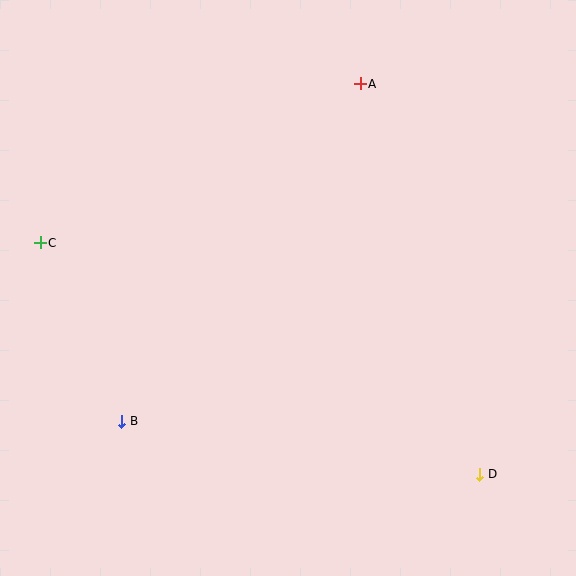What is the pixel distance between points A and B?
The distance between A and B is 413 pixels.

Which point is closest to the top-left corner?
Point C is closest to the top-left corner.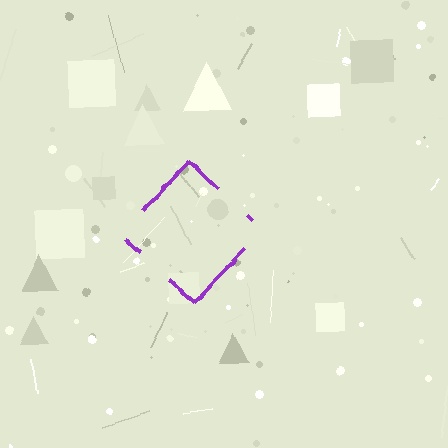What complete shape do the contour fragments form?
The contour fragments form a diamond.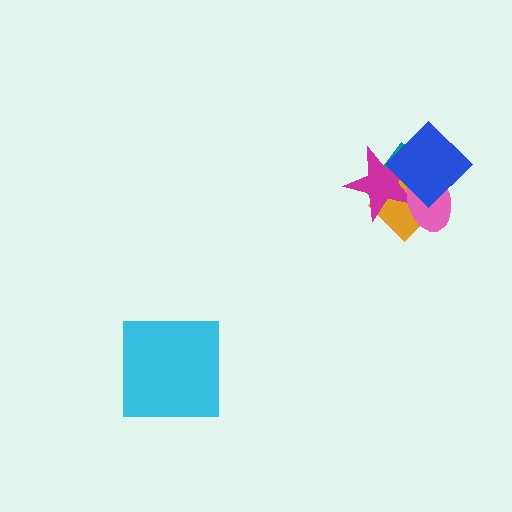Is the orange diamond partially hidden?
Yes, it is partially covered by another shape.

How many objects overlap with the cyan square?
0 objects overlap with the cyan square.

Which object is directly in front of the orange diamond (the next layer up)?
The magenta star is directly in front of the orange diamond.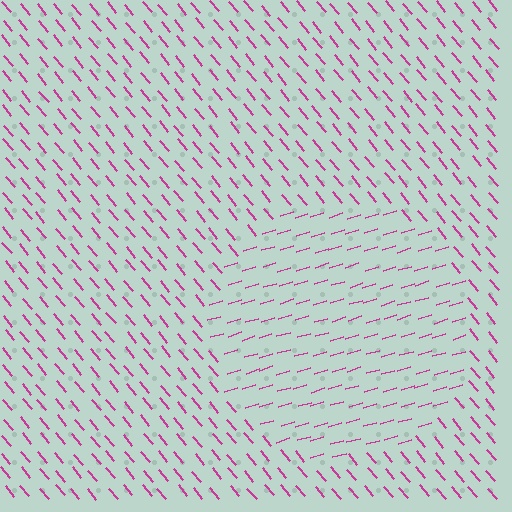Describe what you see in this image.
The image is filled with small magenta line segments. A circle region in the image has lines oriented differently from the surrounding lines, creating a visible texture boundary.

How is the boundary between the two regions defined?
The boundary is defined purely by a change in line orientation (approximately 67 degrees difference). All lines are the same color and thickness.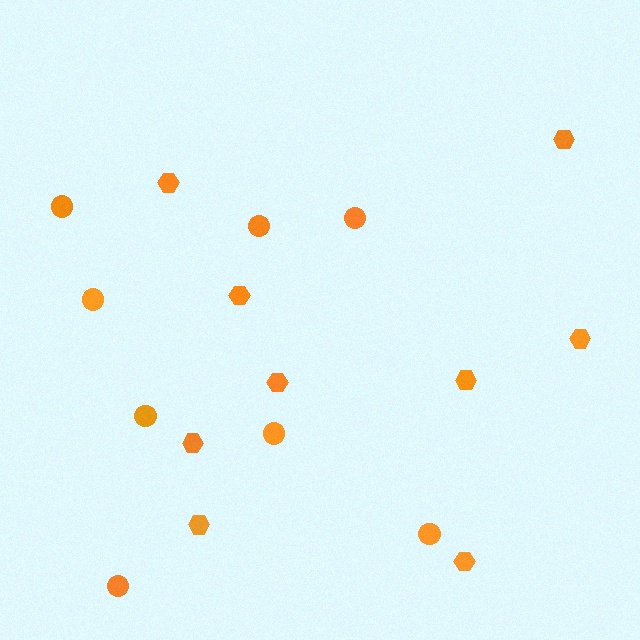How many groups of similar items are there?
There are 2 groups: one group of circles (8) and one group of hexagons (9).